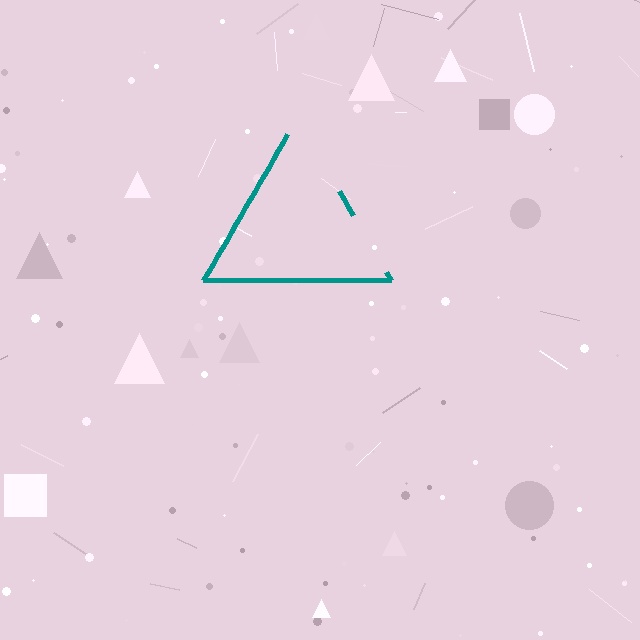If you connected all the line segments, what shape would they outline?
They would outline a triangle.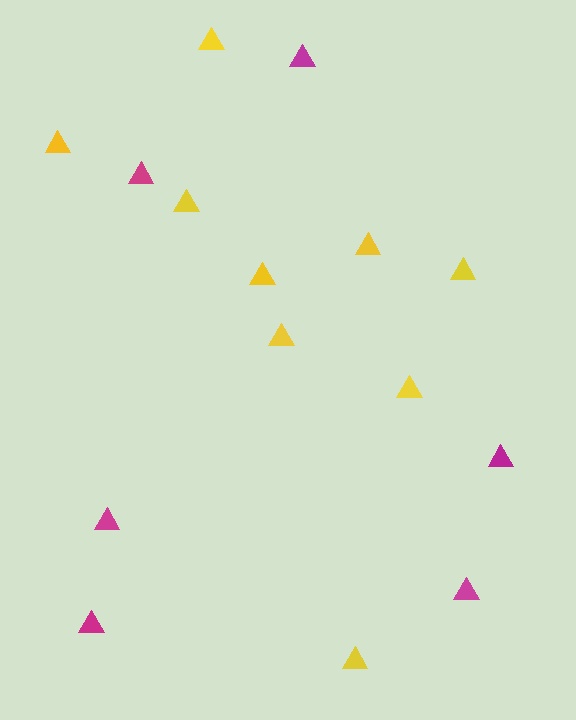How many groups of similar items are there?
There are 2 groups: one group of yellow triangles (9) and one group of magenta triangles (6).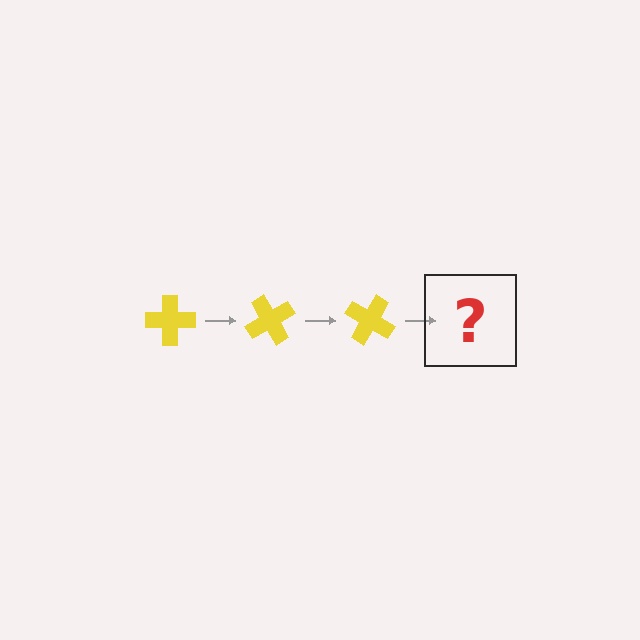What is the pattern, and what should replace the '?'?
The pattern is that the cross rotates 60 degrees each step. The '?' should be a yellow cross rotated 180 degrees.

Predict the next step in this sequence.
The next step is a yellow cross rotated 180 degrees.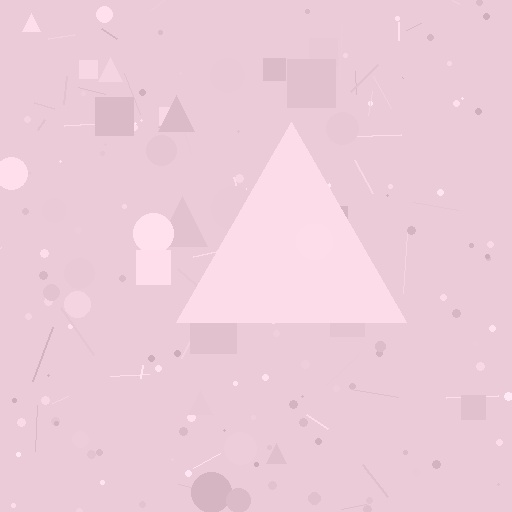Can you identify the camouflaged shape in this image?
The camouflaged shape is a triangle.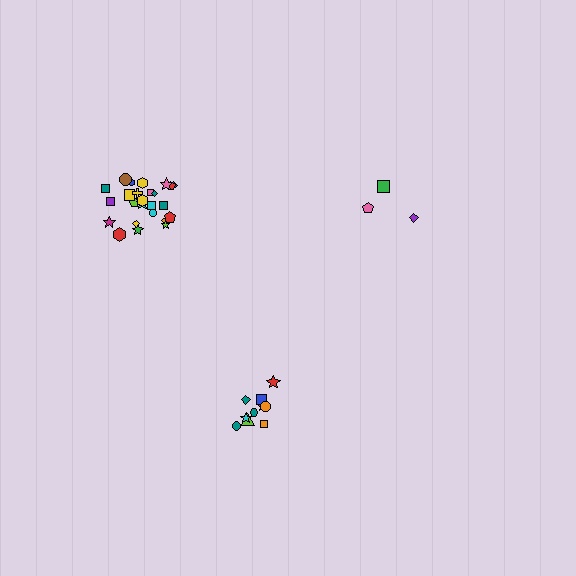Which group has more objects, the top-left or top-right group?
The top-left group.